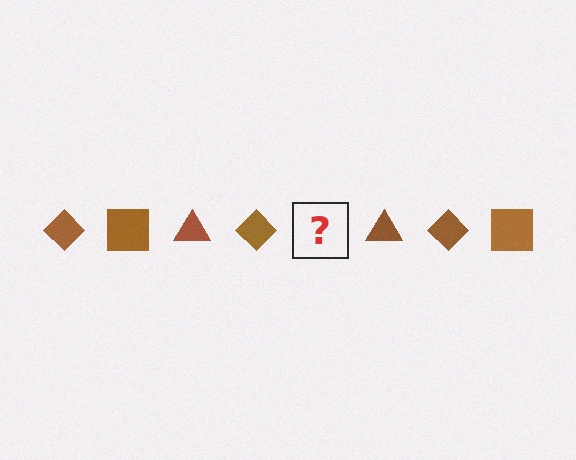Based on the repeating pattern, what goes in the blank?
The blank should be a brown square.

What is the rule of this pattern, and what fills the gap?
The rule is that the pattern cycles through diamond, square, triangle shapes in brown. The gap should be filled with a brown square.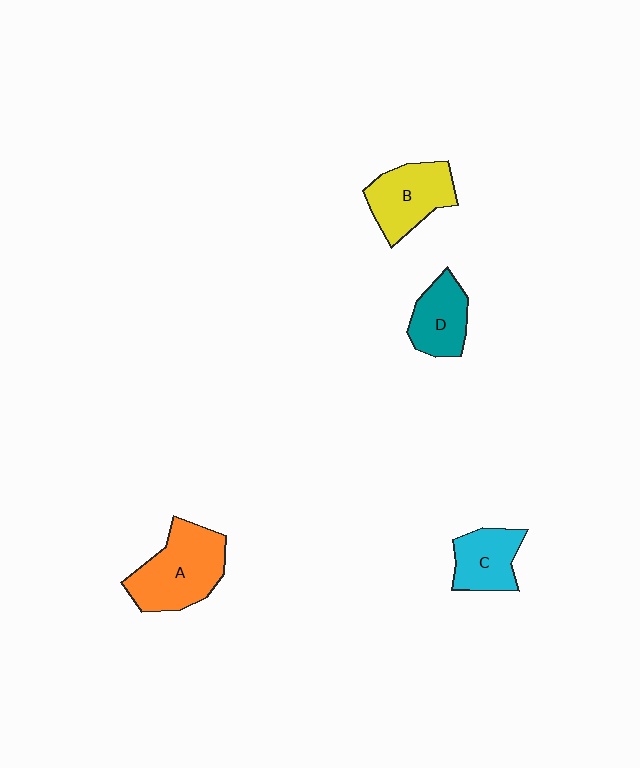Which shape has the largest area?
Shape A (orange).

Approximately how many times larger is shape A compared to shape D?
Approximately 1.6 times.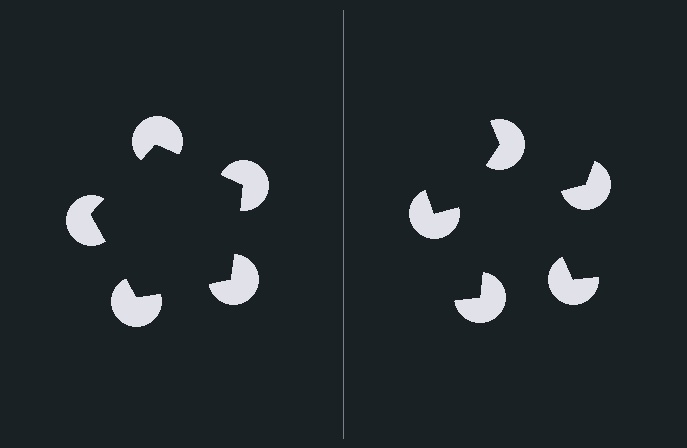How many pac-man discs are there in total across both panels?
10 — 5 on each side.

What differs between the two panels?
The pac-man discs are positioned identically on both sides; only the wedge orientations differ. On the left they align to a pentagon; on the right they are misaligned.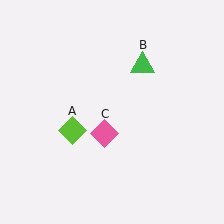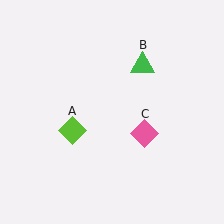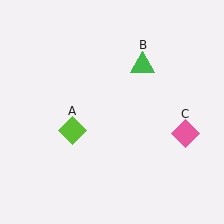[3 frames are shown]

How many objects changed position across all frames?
1 object changed position: pink diamond (object C).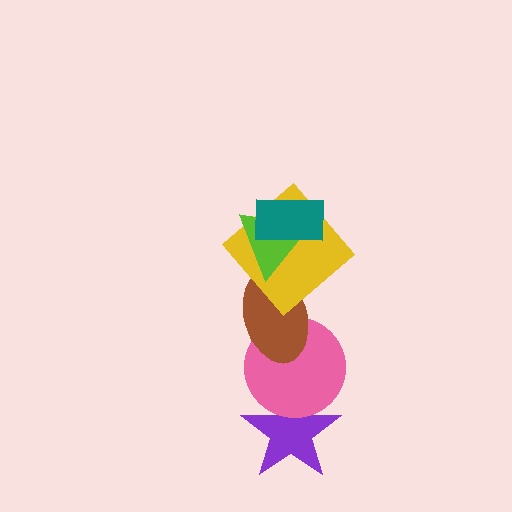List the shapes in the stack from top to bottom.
From top to bottom: the teal rectangle, the lime triangle, the yellow diamond, the brown ellipse, the pink circle, the purple star.